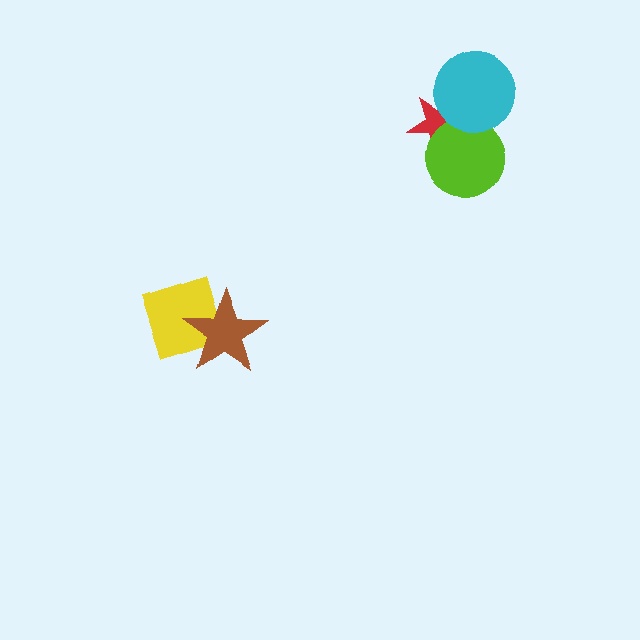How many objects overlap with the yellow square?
1 object overlaps with the yellow square.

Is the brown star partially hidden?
No, no other shape covers it.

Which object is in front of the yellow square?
The brown star is in front of the yellow square.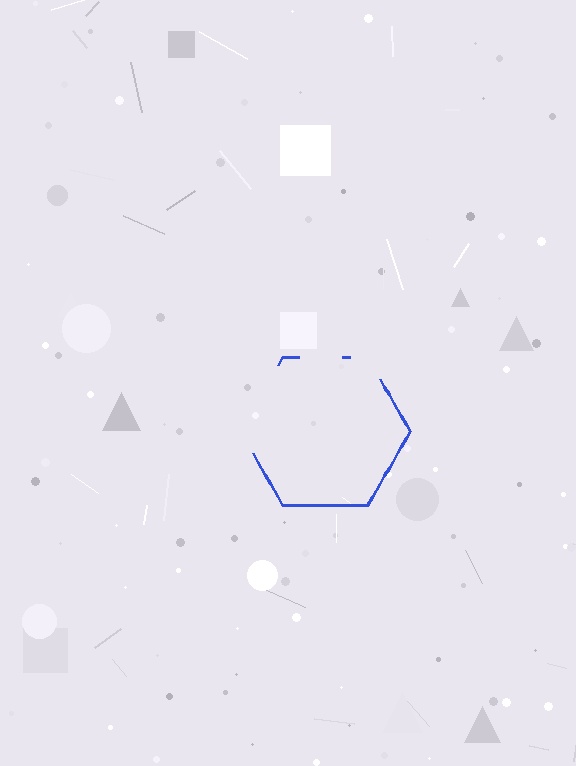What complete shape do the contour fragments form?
The contour fragments form a hexagon.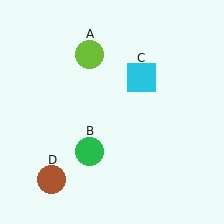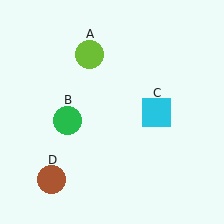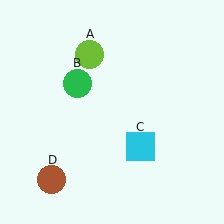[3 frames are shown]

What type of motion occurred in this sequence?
The green circle (object B), cyan square (object C) rotated clockwise around the center of the scene.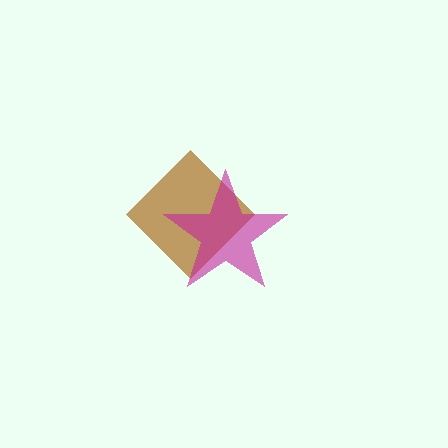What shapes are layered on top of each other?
The layered shapes are: a brown diamond, a magenta star.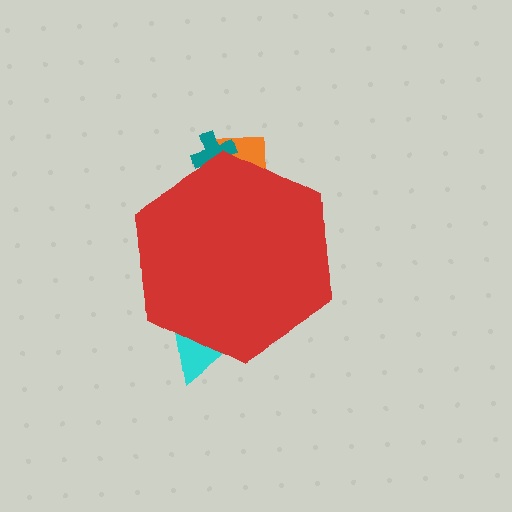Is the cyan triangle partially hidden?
Yes, the cyan triangle is partially hidden behind the red hexagon.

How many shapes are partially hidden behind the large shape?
3 shapes are partially hidden.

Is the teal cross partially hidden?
Yes, the teal cross is partially hidden behind the red hexagon.